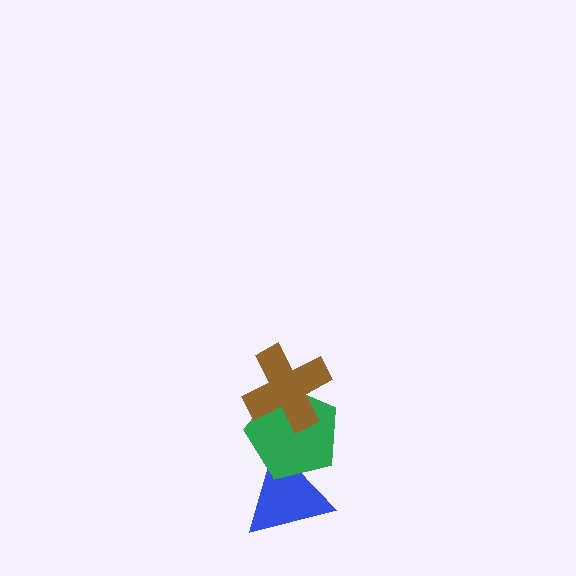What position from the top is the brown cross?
The brown cross is 1st from the top.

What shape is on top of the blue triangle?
The green pentagon is on top of the blue triangle.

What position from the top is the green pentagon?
The green pentagon is 2nd from the top.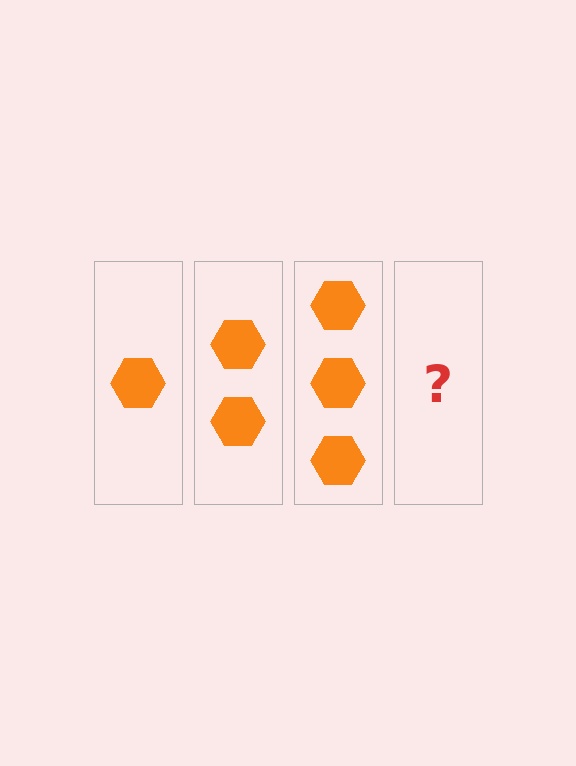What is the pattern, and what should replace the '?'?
The pattern is that each step adds one more hexagon. The '?' should be 4 hexagons.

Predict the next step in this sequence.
The next step is 4 hexagons.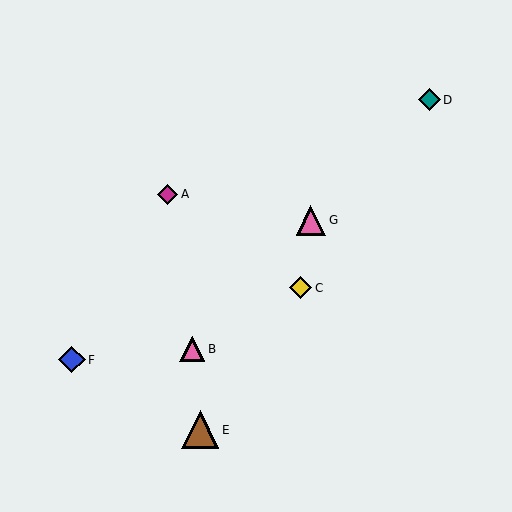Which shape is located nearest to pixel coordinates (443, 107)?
The teal diamond (labeled D) at (430, 100) is nearest to that location.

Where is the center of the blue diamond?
The center of the blue diamond is at (72, 360).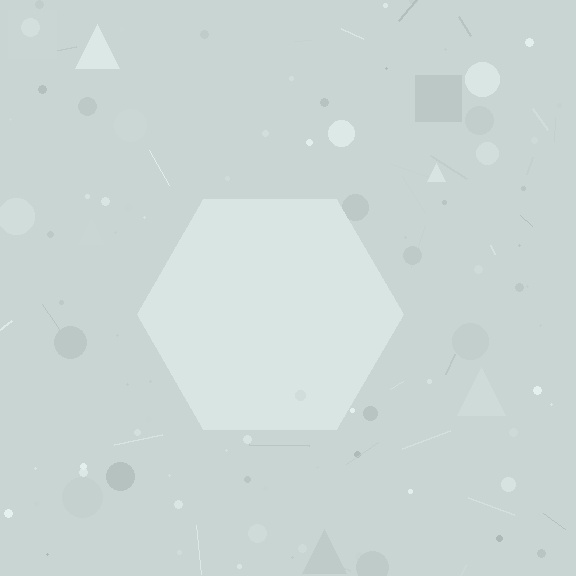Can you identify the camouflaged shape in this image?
The camouflaged shape is a hexagon.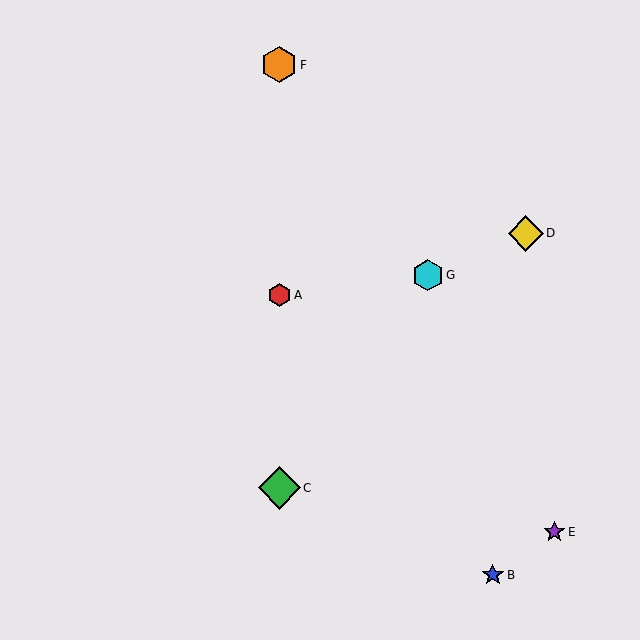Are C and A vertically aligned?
Yes, both are at x≈279.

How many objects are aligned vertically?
3 objects (A, C, F) are aligned vertically.